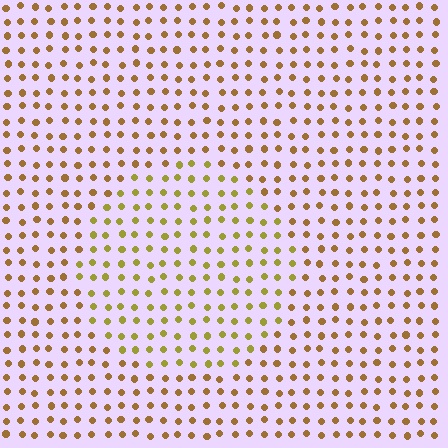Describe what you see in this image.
The image is filled with small brown elements in a uniform arrangement. A circle-shaped region is visible where the elements are tinted to a slightly different hue, forming a subtle color boundary.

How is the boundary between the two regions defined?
The boundary is defined purely by a slight shift in hue (about 27 degrees). Spacing, size, and orientation are identical on both sides.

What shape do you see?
I see a circle.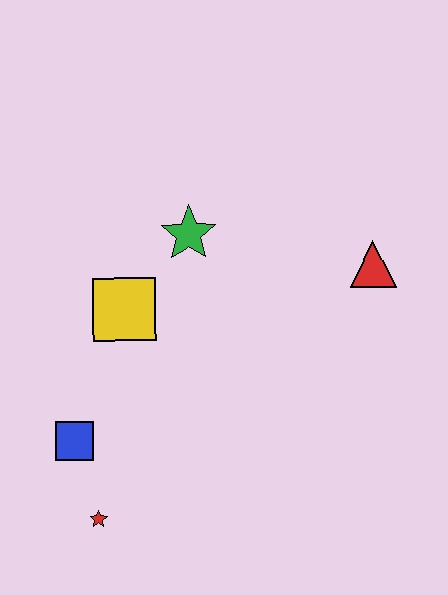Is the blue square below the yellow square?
Yes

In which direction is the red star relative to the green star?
The red star is below the green star.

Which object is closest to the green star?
The yellow square is closest to the green star.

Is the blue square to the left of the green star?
Yes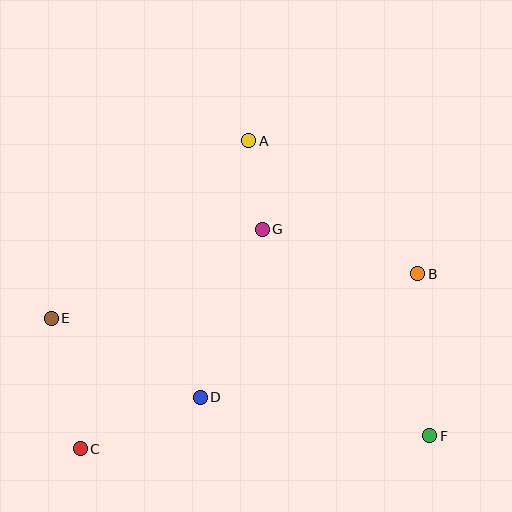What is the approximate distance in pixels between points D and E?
The distance between D and E is approximately 168 pixels.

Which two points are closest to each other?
Points A and G are closest to each other.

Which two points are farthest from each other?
Points E and F are farthest from each other.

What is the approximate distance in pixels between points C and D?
The distance between C and D is approximately 130 pixels.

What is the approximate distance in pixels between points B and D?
The distance between B and D is approximately 250 pixels.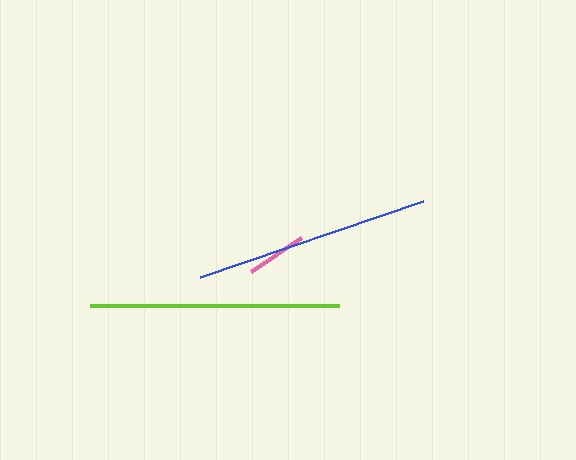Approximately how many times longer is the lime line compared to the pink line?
The lime line is approximately 4.1 times the length of the pink line.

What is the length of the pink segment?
The pink segment is approximately 61 pixels long.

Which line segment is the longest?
The lime line is the longest at approximately 249 pixels.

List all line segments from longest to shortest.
From longest to shortest: lime, blue, pink.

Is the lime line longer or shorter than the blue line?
The lime line is longer than the blue line.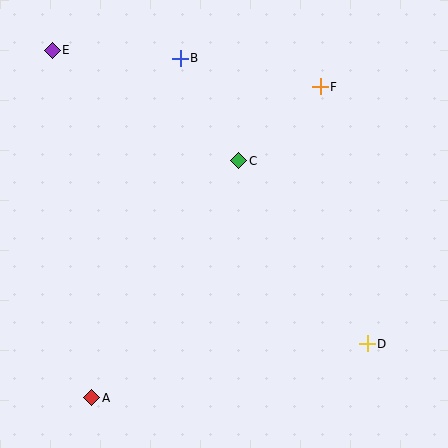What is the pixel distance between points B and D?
The distance between B and D is 341 pixels.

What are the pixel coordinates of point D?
Point D is at (367, 344).